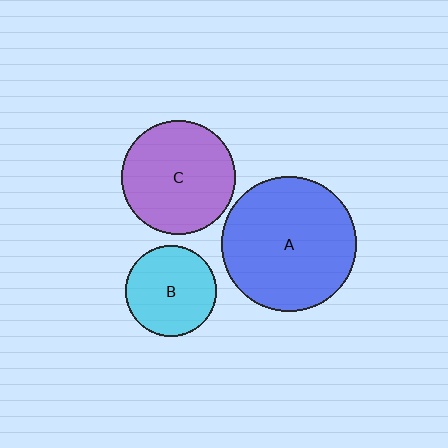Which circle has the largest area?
Circle A (blue).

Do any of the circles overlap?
No, none of the circles overlap.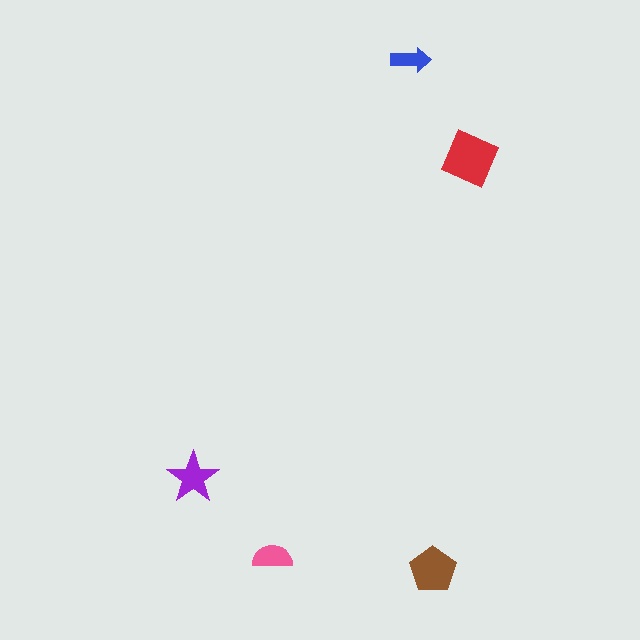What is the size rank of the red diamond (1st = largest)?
1st.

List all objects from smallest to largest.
The blue arrow, the pink semicircle, the purple star, the brown pentagon, the red diamond.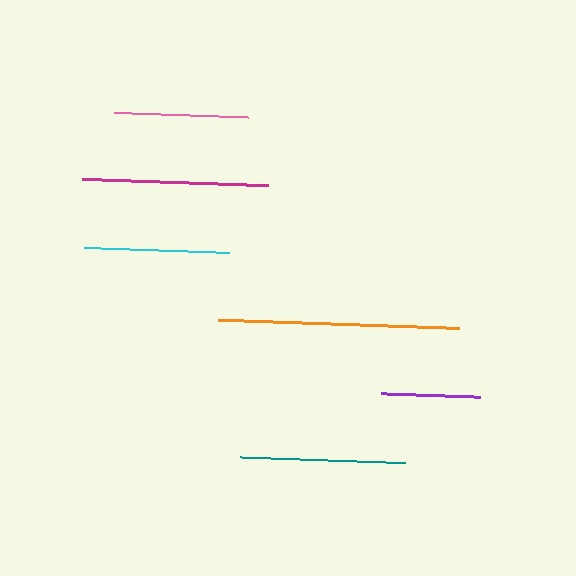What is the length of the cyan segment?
The cyan segment is approximately 145 pixels long.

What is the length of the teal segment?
The teal segment is approximately 165 pixels long.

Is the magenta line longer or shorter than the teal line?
The magenta line is longer than the teal line.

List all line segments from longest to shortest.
From longest to shortest: orange, magenta, teal, cyan, pink, purple.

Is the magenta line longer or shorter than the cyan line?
The magenta line is longer than the cyan line.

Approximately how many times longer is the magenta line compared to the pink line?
The magenta line is approximately 1.4 times the length of the pink line.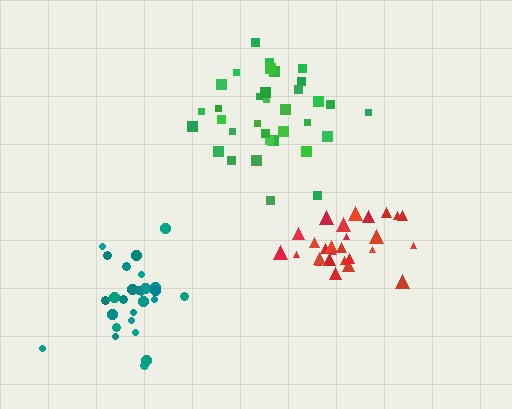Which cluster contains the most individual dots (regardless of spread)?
Green (34).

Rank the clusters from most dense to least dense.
red, teal, green.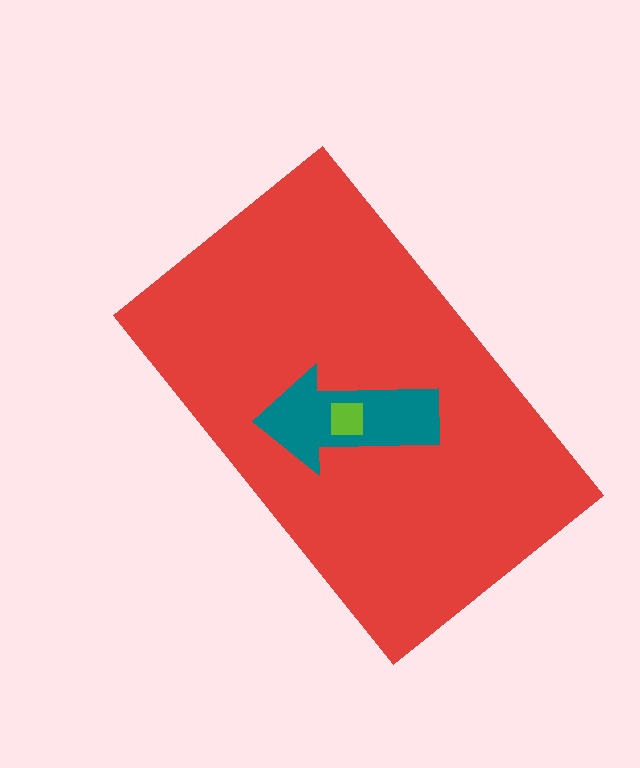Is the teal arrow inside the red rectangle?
Yes.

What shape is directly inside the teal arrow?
The lime square.